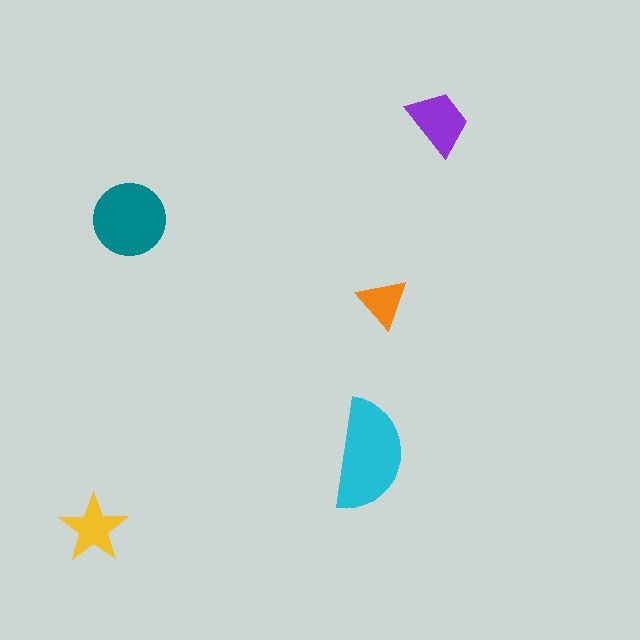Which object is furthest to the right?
The purple trapezoid is rightmost.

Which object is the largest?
The cyan semicircle.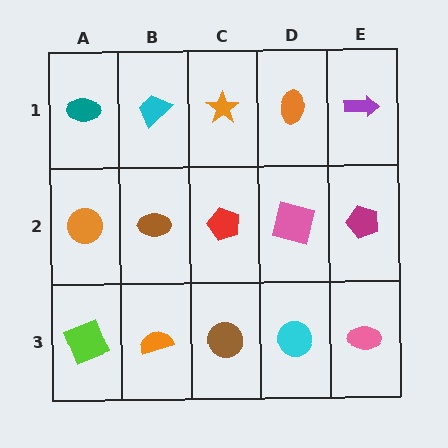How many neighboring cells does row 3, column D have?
3.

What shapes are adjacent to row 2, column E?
A purple arrow (row 1, column E), a pink ellipse (row 3, column E), a pink square (row 2, column D).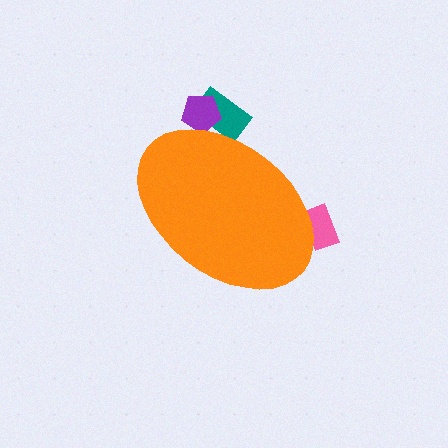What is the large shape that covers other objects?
An orange ellipse.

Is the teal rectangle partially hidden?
Yes, the teal rectangle is partially hidden behind the orange ellipse.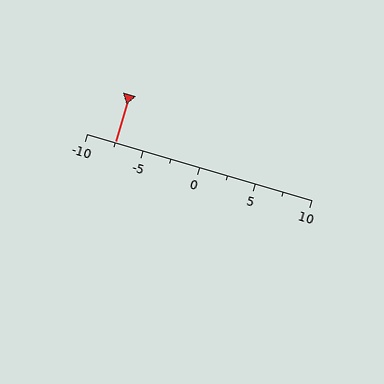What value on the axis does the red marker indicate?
The marker indicates approximately -7.5.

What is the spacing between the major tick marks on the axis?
The major ticks are spaced 5 apart.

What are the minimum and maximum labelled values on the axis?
The axis runs from -10 to 10.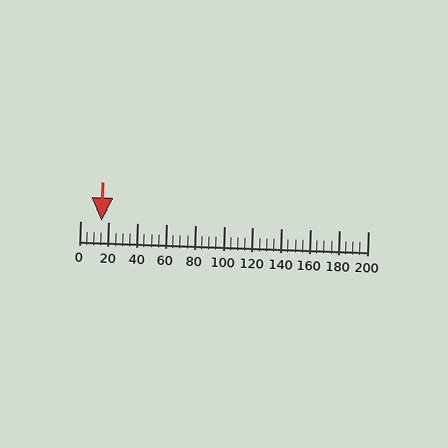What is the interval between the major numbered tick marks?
The major tick marks are spaced 20 units apart.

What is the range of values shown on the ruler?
The ruler shows values from 0 to 200.